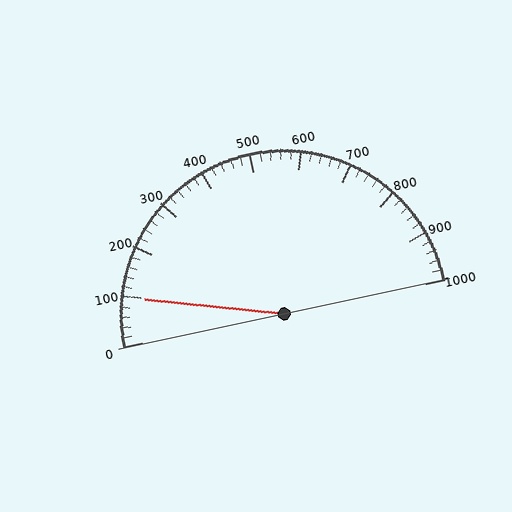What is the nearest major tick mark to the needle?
The nearest major tick mark is 100.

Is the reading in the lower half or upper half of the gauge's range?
The reading is in the lower half of the range (0 to 1000).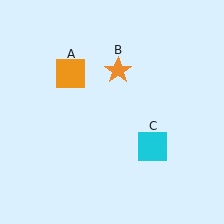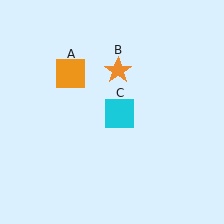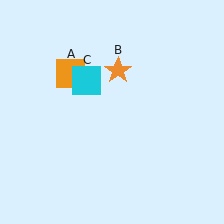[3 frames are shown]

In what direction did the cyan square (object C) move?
The cyan square (object C) moved up and to the left.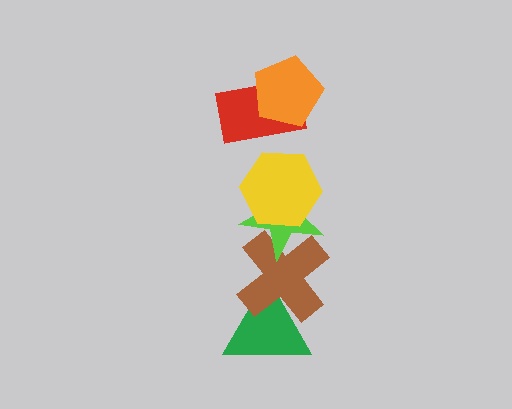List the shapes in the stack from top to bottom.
From top to bottom: the orange pentagon, the red rectangle, the yellow hexagon, the lime star, the brown cross, the green triangle.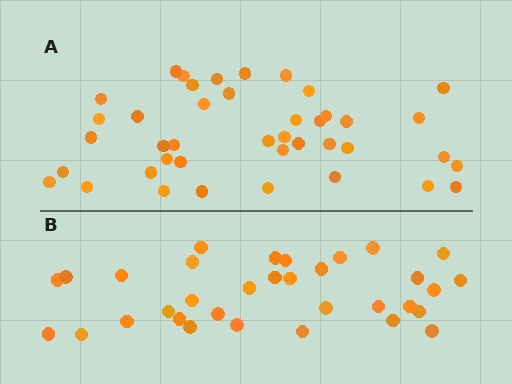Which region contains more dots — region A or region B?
Region A (the top region) has more dots.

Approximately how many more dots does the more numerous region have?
Region A has roughly 8 or so more dots than region B.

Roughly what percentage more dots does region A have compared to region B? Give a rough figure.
About 25% more.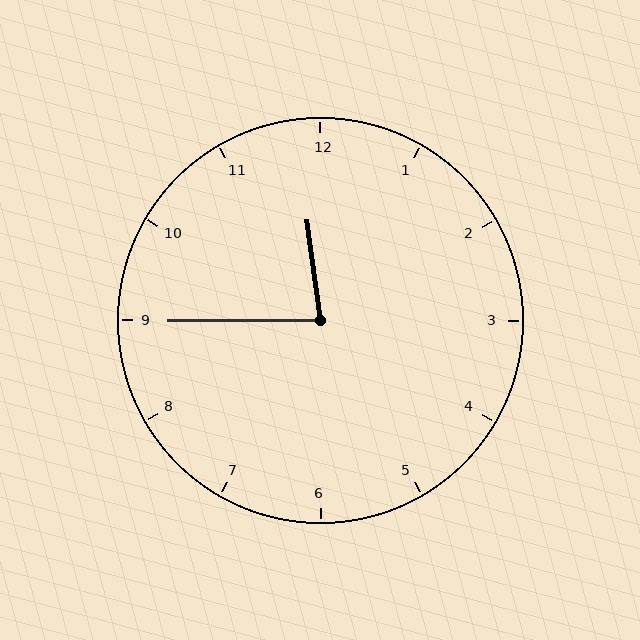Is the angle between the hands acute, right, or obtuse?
It is acute.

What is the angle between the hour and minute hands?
Approximately 82 degrees.